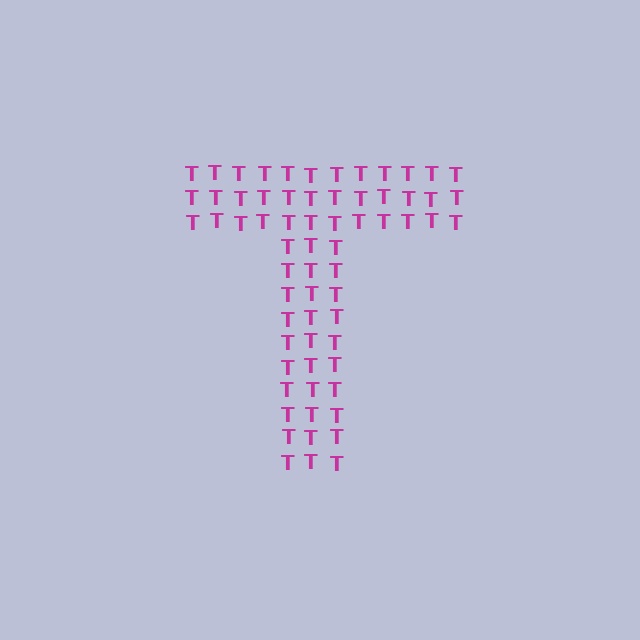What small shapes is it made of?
It is made of small letter T's.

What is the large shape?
The large shape is the letter T.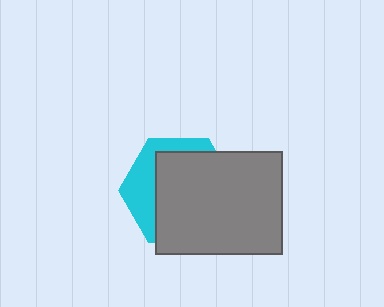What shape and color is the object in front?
The object in front is a gray rectangle.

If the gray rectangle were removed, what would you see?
You would see the complete cyan hexagon.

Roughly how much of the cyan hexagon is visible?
A small part of it is visible (roughly 33%).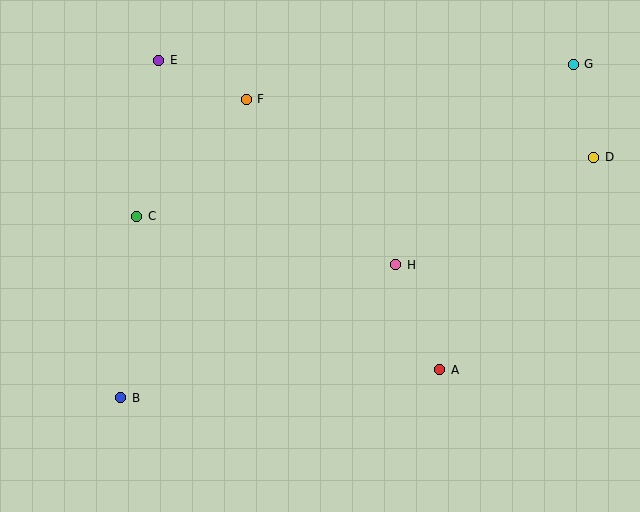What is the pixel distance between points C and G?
The distance between C and G is 462 pixels.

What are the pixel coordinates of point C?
Point C is at (137, 216).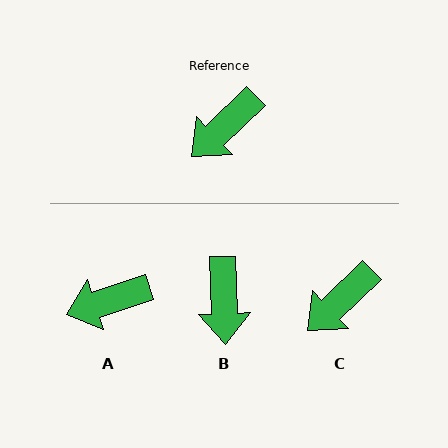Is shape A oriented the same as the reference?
No, it is off by about 25 degrees.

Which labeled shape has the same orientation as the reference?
C.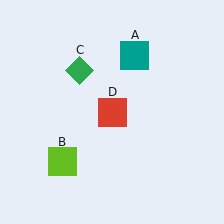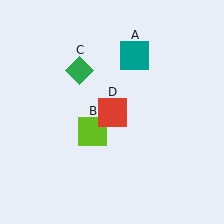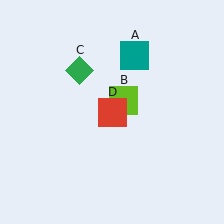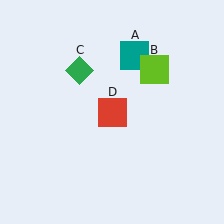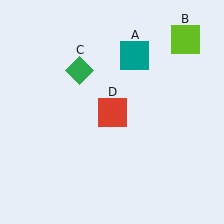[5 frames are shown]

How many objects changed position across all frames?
1 object changed position: lime square (object B).